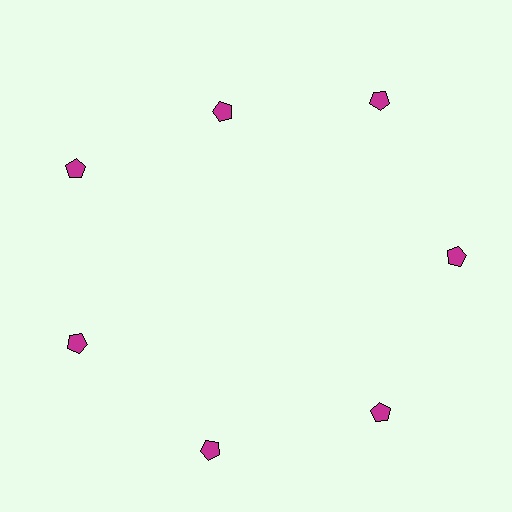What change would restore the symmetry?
The symmetry would be restored by moving it outward, back onto the ring so that all 7 pentagons sit at equal angles and equal distance from the center.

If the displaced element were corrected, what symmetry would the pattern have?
It would have 7-fold rotational symmetry — the pattern would map onto itself every 51 degrees.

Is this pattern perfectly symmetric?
No. The 7 magenta pentagons are arranged in a ring, but one element near the 12 o'clock position is pulled inward toward the center, breaking the 7-fold rotational symmetry.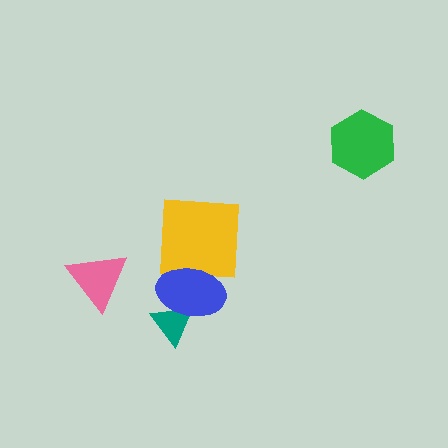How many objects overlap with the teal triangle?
1 object overlaps with the teal triangle.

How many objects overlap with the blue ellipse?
2 objects overlap with the blue ellipse.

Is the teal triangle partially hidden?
Yes, it is partially covered by another shape.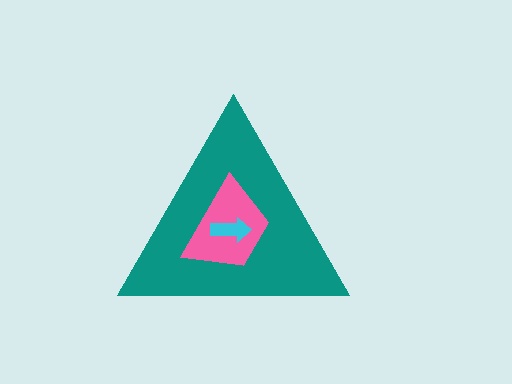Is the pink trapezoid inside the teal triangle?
Yes.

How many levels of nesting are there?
3.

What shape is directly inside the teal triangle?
The pink trapezoid.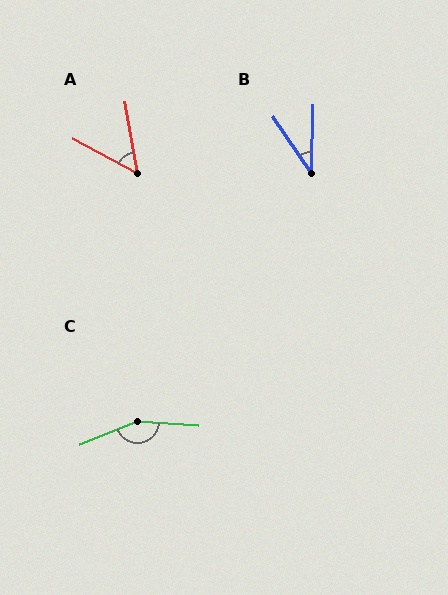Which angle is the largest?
C, at approximately 154 degrees.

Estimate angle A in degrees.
Approximately 52 degrees.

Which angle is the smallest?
B, at approximately 35 degrees.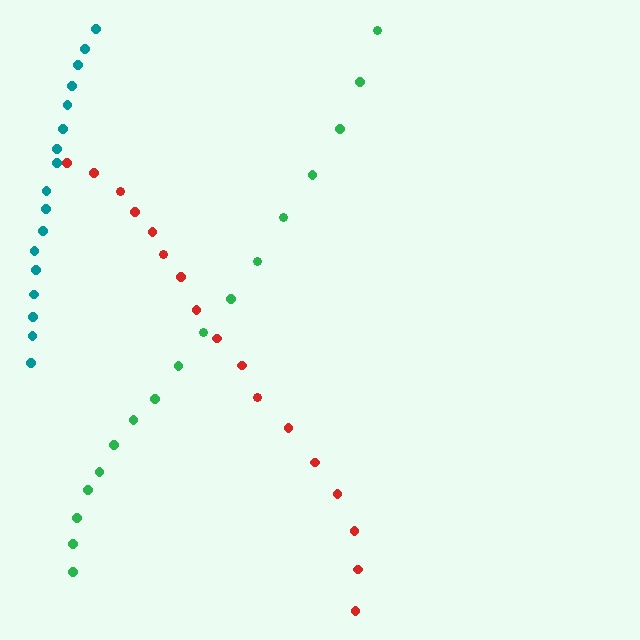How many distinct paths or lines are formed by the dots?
There are 3 distinct paths.